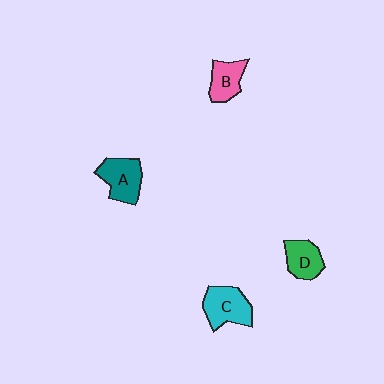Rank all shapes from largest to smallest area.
From largest to smallest: C (cyan), A (teal), D (green), B (pink).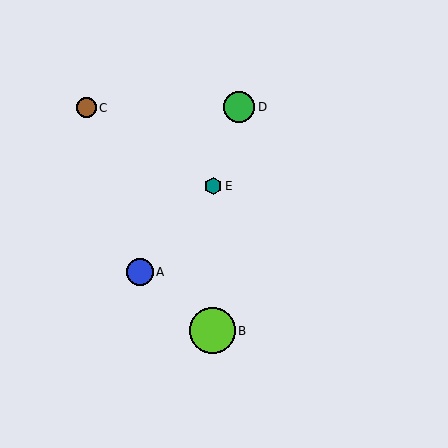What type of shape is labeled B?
Shape B is a lime circle.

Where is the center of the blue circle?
The center of the blue circle is at (140, 272).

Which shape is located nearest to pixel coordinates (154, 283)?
The blue circle (labeled A) at (140, 272) is nearest to that location.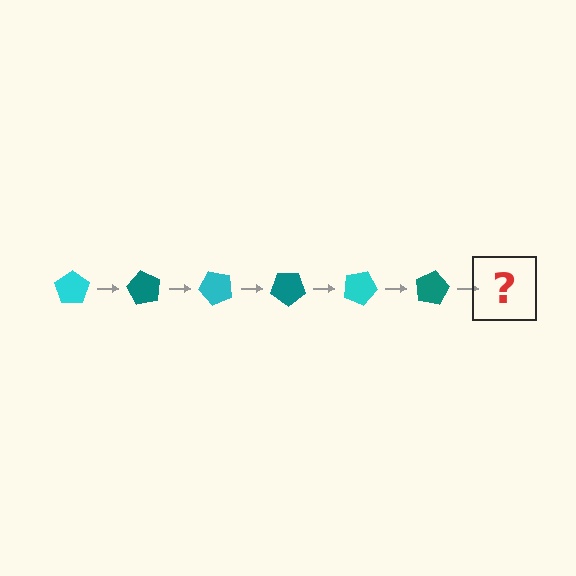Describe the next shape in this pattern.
It should be a cyan pentagon, rotated 360 degrees from the start.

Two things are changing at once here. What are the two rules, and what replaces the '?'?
The two rules are that it rotates 60 degrees each step and the color cycles through cyan and teal. The '?' should be a cyan pentagon, rotated 360 degrees from the start.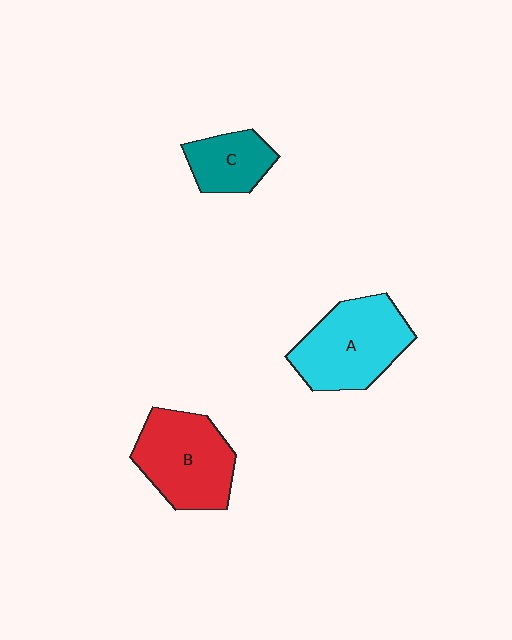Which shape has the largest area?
Shape A (cyan).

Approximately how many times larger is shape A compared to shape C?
Approximately 1.9 times.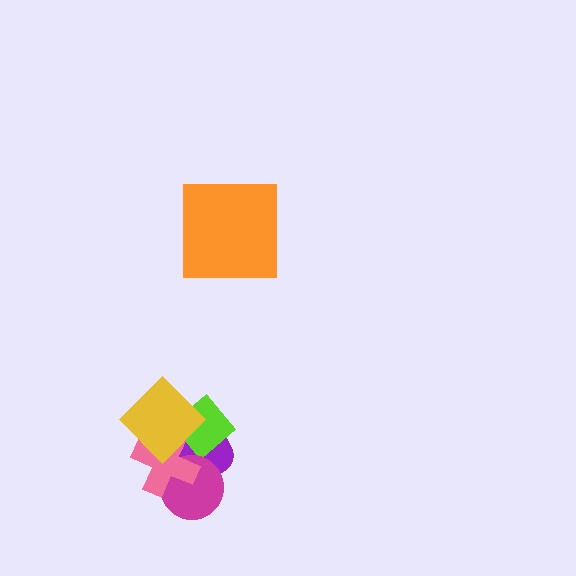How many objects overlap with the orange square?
0 objects overlap with the orange square.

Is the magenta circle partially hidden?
Yes, it is partially covered by another shape.